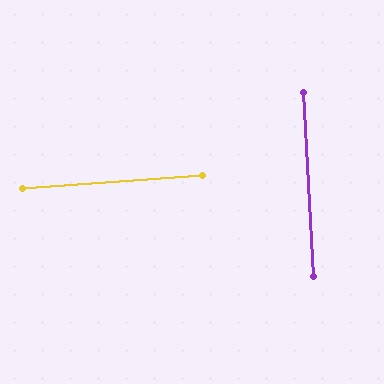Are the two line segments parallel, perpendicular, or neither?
Perpendicular — they meet at approximately 89°.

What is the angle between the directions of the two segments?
Approximately 89 degrees.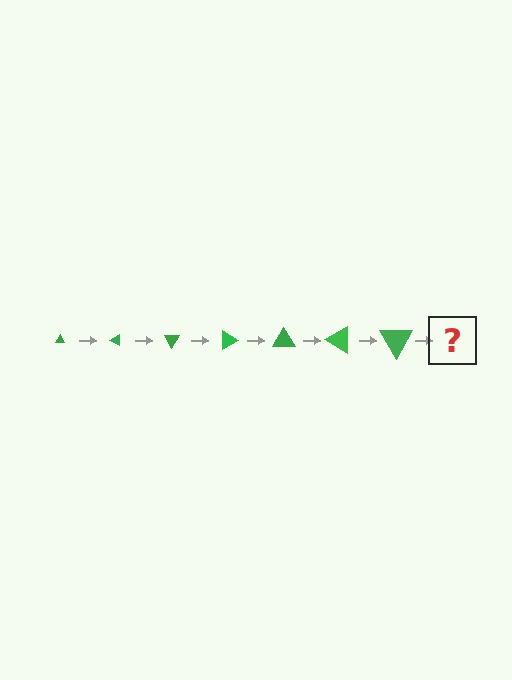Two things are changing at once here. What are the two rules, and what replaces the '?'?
The two rules are that the triangle grows larger each step and it rotates 30 degrees each step. The '?' should be a triangle, larger than the previous one and rotated 210 degrees from the start.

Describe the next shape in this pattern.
It should be a triangle, larger than the previous one and rotated 210 degrees from the start.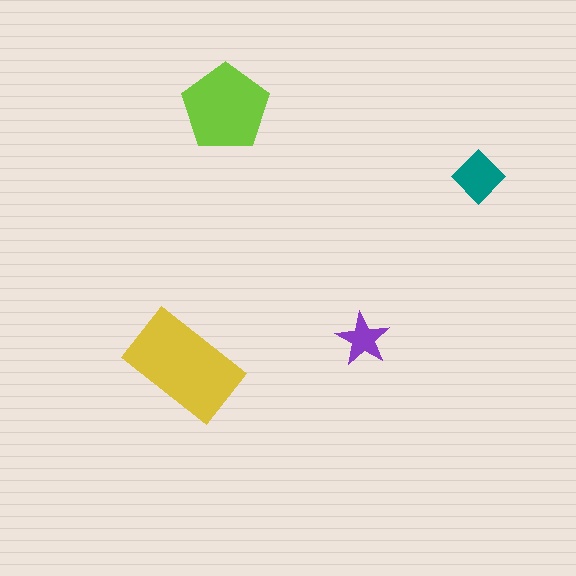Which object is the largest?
The yellow rectangle.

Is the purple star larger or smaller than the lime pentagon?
Smaller.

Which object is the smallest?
The purple star.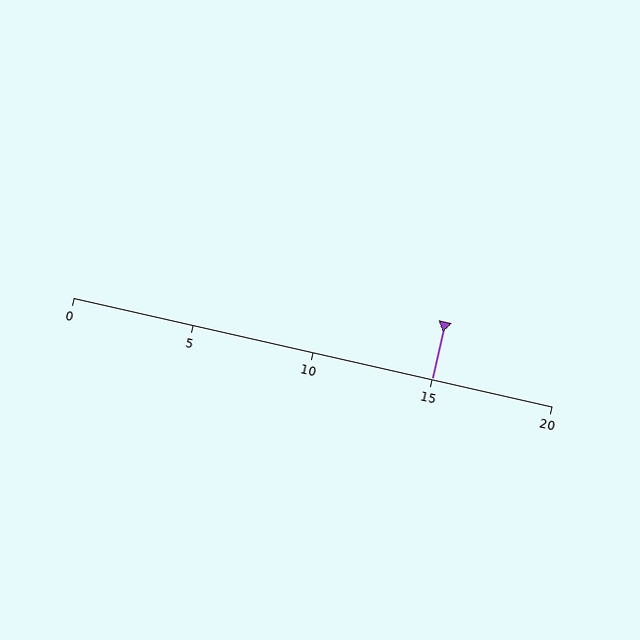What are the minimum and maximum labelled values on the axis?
The axis runs from 0 to 20.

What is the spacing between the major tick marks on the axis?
The major ticks are spaced 5 apart.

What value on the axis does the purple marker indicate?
The marker indicates approximately 15.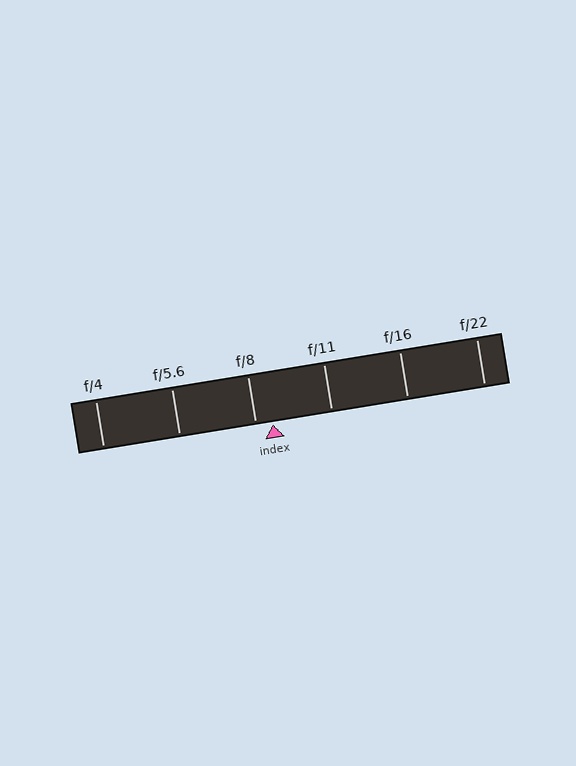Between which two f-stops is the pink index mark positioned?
The index mark is between f/8 and f/11.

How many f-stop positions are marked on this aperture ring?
There are 6 f-stop positions marked.